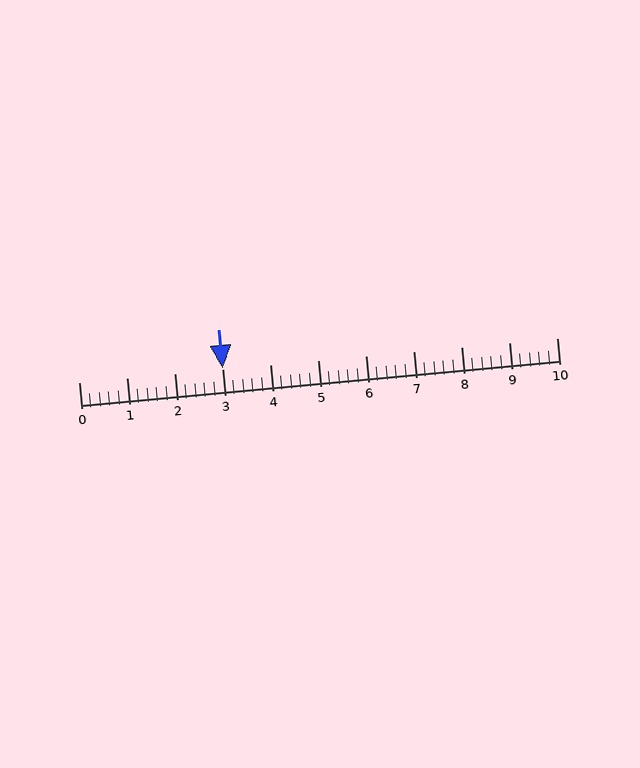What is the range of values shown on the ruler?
The ruler shows values from 0 to 10.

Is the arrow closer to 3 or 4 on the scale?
The arrow is closer to 3.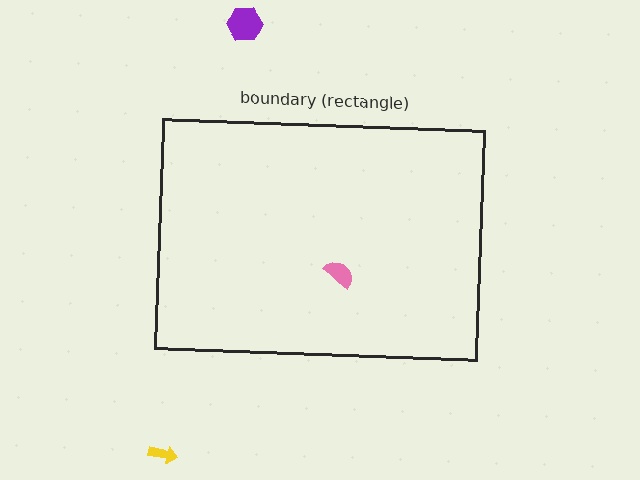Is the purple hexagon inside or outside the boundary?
Outside.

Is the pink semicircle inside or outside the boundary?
Inside.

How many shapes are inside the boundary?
1 inside, 2 outside.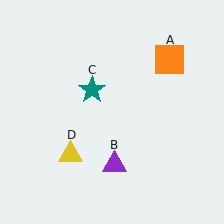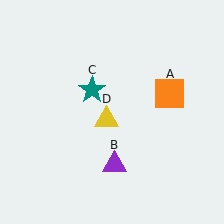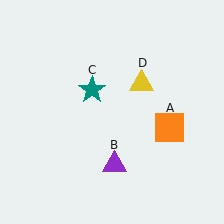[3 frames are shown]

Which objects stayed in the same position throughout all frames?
Purple triangle (object B) and teal star (object C) remained stationary.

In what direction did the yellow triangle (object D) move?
The yellow triangle (object D) moved up and to the right.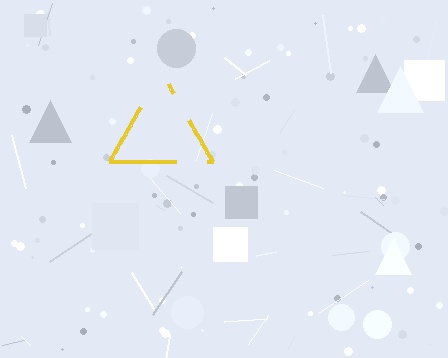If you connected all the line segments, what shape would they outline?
They would outline a triangle.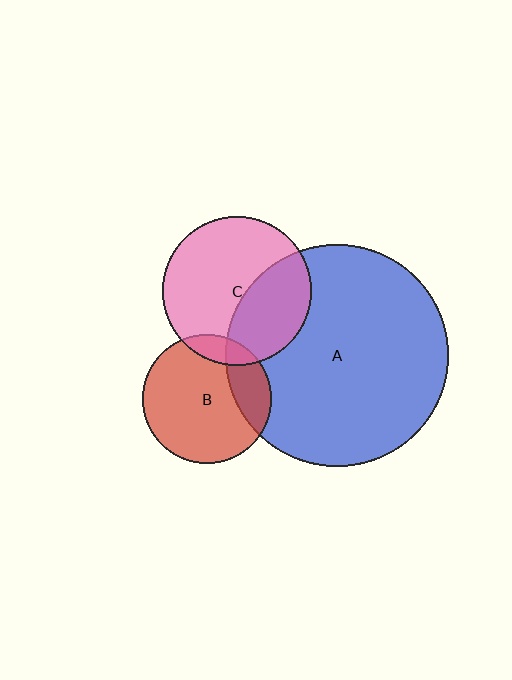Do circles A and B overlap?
Yes.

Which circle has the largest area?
Circle A (blue).